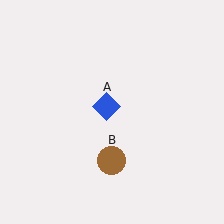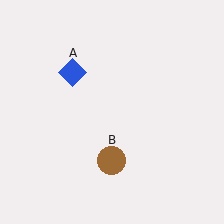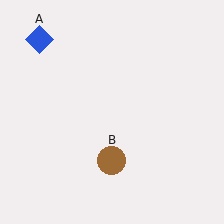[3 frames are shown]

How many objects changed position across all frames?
1 object changed position: blue diamond (object A).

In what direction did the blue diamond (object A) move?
The blue diamond (object A) moved up and to the left.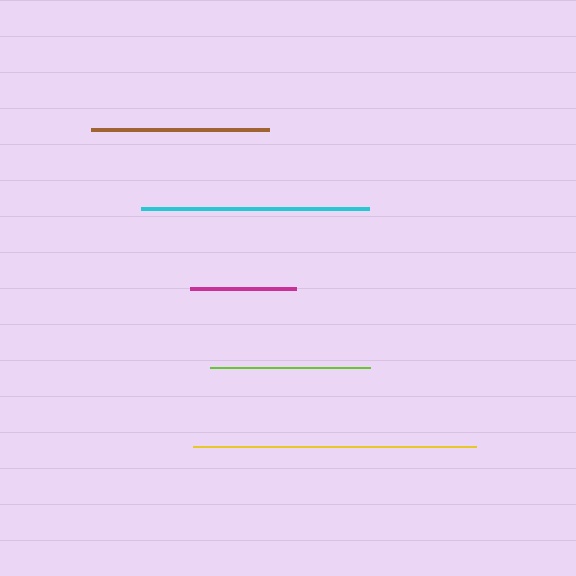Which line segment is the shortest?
The magenta line is the shortest at approximately 106 pixels.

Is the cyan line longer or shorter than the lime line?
The cyan line is longer than the lime line.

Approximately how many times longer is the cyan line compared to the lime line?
The cyan line is approximately 1.4 times the length of the lime line.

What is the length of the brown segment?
The brown segment is approximately 178 pixels long.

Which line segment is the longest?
The yellow line is the longest at approximately 283 pixels.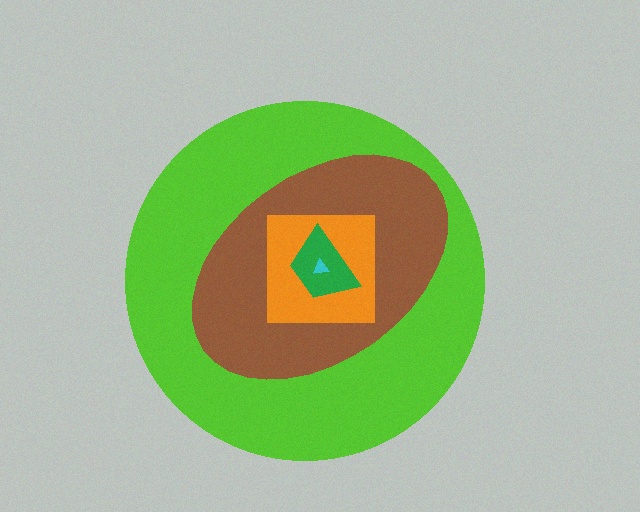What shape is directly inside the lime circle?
The brown ellipse.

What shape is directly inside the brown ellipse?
The orange square.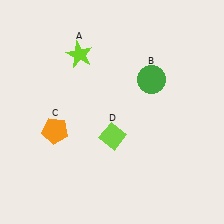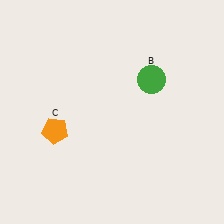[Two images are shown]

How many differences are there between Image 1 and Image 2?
There are 2 differences between the two images.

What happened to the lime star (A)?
The lime star (A) was removed in Image 2. It was in the top-left area of Image 1.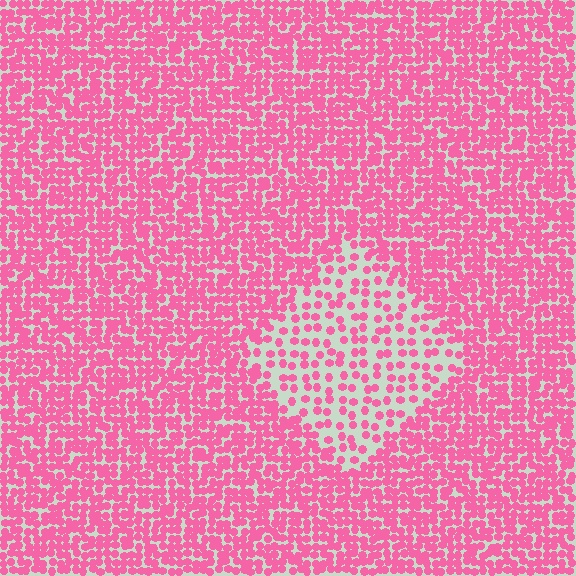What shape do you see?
I see a diamond.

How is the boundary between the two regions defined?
The boundary is defined by a change in element density (approximately 2.3x ratio). All elements are the same color, size, and shape.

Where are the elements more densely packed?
The elements are more densely packed outside the diamond boundary.